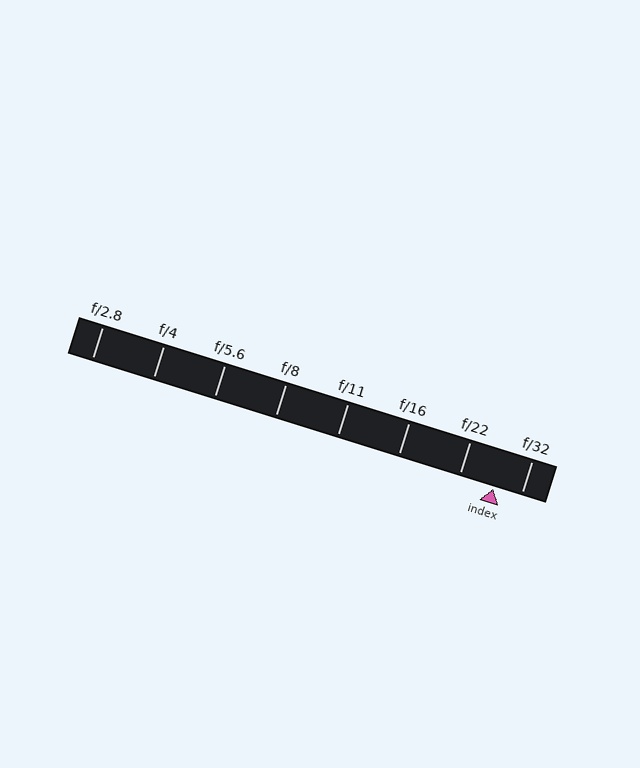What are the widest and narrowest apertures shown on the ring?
The widest aperture shown is f/2.8 and the narrowest is f/32.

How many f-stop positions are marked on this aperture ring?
There are 8 f-stop positions marked.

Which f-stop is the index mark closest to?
The index mark is closest to f/32.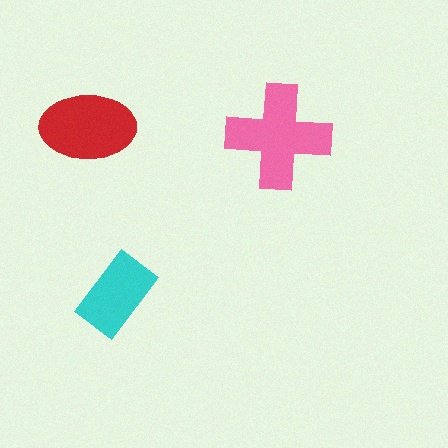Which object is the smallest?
The cyan rectangle.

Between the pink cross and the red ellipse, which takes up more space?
The pink cross.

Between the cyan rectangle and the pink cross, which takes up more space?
The pink cross.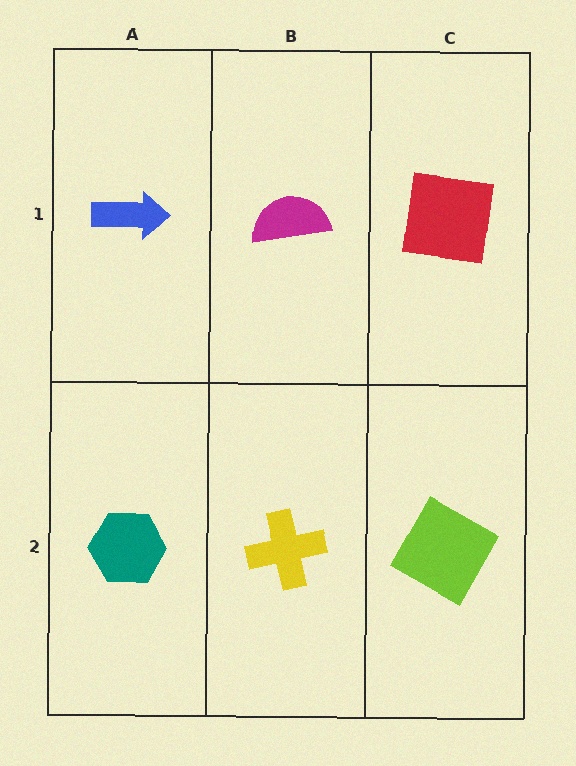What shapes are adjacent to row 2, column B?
A magenta semicircle (row 1, column B), a teal hexagon (row 2, column A), a lime square (row 2, column C).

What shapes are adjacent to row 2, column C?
A red square (row 1, column C), a yellow cross (row 2, column B).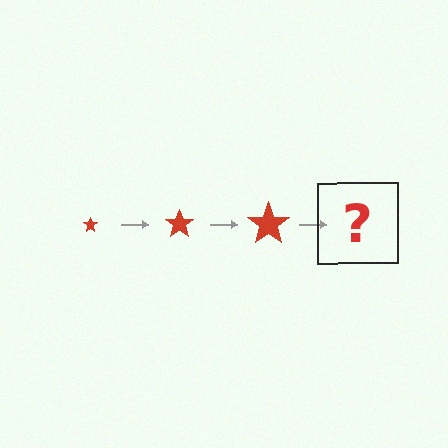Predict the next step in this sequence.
The next step is a red star, larger than the previous one.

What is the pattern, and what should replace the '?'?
The pattern is that the star gets progressively larger each step. The '?' should be a red star, larger than the previous one.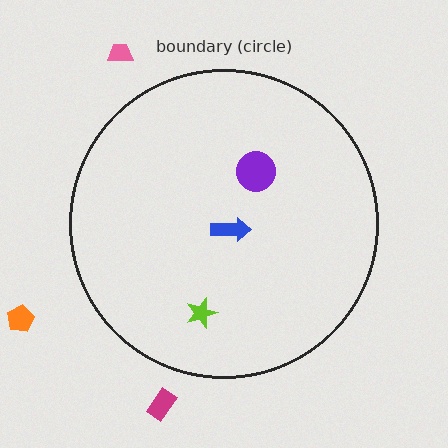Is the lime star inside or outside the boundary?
Inside.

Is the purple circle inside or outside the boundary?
Inside.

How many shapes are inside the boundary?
3 inside, 3 outside.